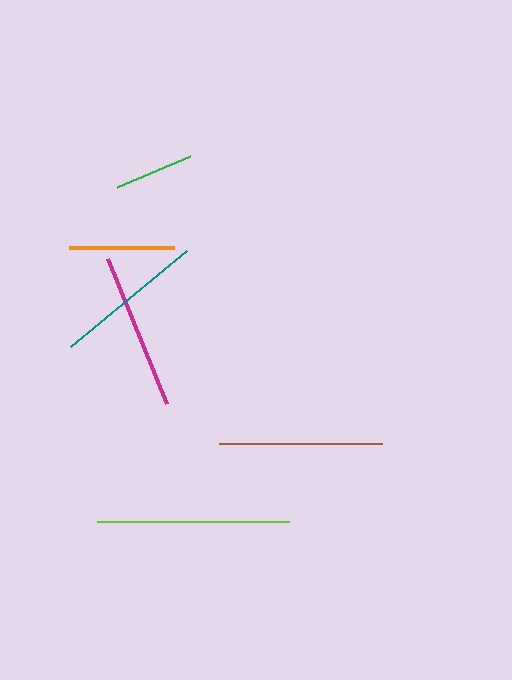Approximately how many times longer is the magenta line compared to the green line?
The magenta line is approximately 2.0 times the length of the green line.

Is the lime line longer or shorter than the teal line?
The lime line is longer than the teal line.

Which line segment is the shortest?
The green line is the shortest at approximately 79 pixels.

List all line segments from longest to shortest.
From longest to shortest: lime, brown, magenta, teal, orange, green.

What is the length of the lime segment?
The lime segment is approximately 192 pixels long.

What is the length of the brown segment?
The brown segment is approximately 163 pixels long.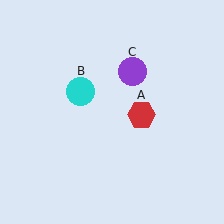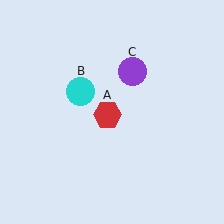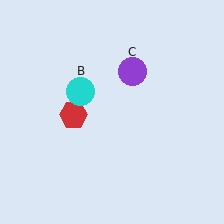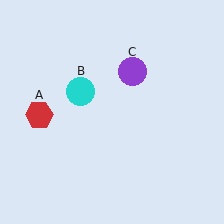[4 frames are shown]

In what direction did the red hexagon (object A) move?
The red hexagon (object A) moved left.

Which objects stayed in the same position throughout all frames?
Cyan circle (object B) and purple circle (object C) remained stationary.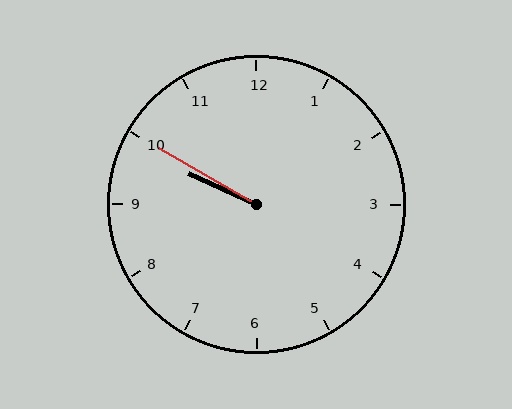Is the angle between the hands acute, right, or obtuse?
It is acute.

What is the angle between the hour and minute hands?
Approximately 5 degrees.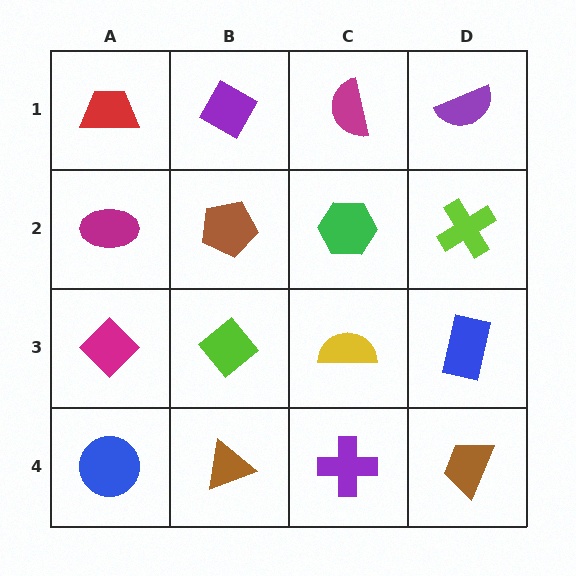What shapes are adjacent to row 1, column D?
A lime cross (row 2, column D), a magenta semicircle (row 1, column C).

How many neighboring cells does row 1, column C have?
3.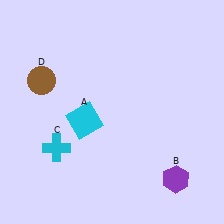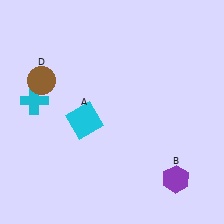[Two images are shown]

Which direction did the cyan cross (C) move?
The cyan cross (C) moved up.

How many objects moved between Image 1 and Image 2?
1 object moved between the two images.